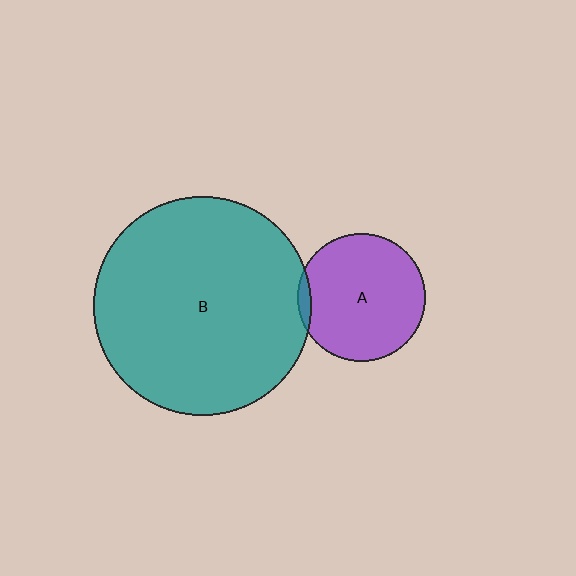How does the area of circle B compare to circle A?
Approximately 2.9 times.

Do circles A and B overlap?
Yes.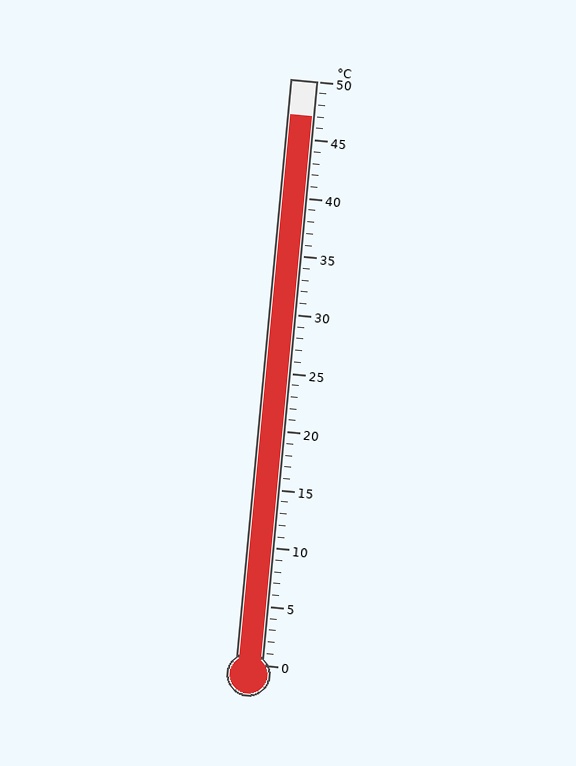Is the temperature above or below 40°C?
The temperature is above 40°C.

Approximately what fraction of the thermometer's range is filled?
The thermometer is filled to approximately 95% of its range.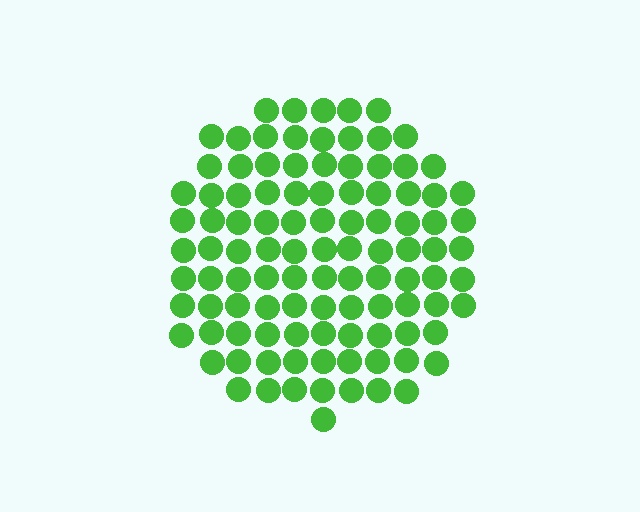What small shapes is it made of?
It is made of small circles.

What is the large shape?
The large shape is a circle.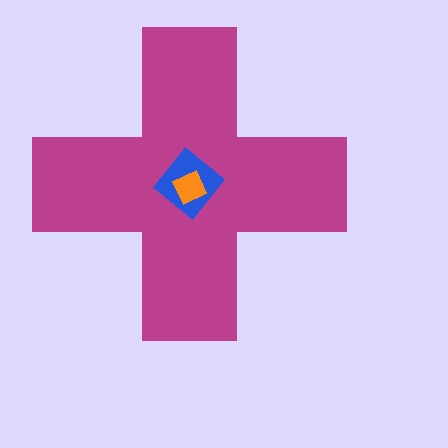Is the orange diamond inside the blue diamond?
Yes.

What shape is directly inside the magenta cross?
The blue diamond.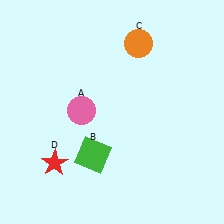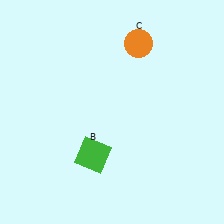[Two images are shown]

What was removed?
The pink circle (A), the red star (D) were removed in Image 2.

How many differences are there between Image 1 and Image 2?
There are 2 differences between the two images.